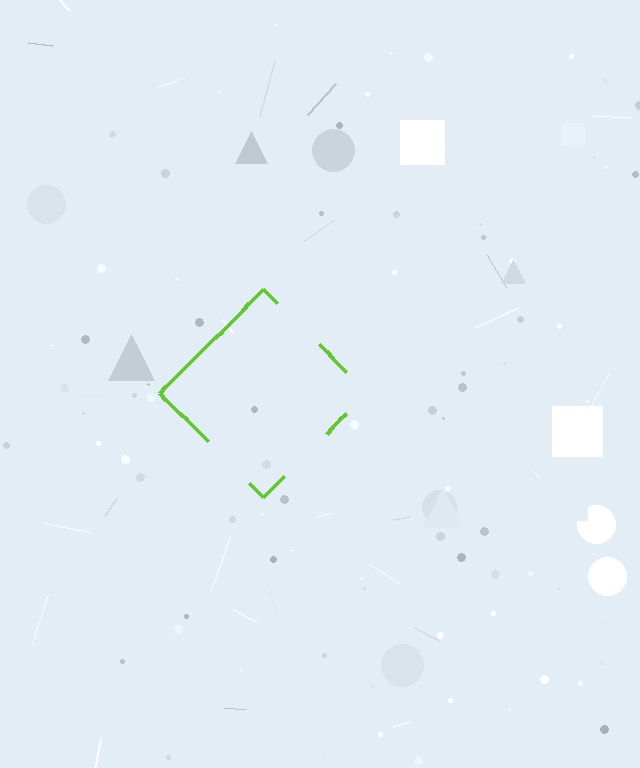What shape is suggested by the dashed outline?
The dashed outline suggests a diamond.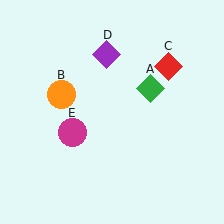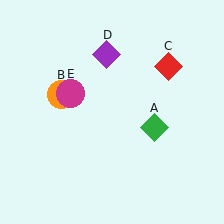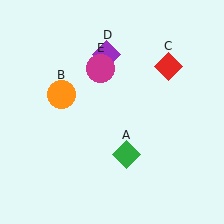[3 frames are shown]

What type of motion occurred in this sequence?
The green diamond (object A), magenta circle (object E) rotated clockwise around the center of the scene.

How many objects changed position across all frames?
2 objects changed position: green diamond (object A), magenta circle (object E).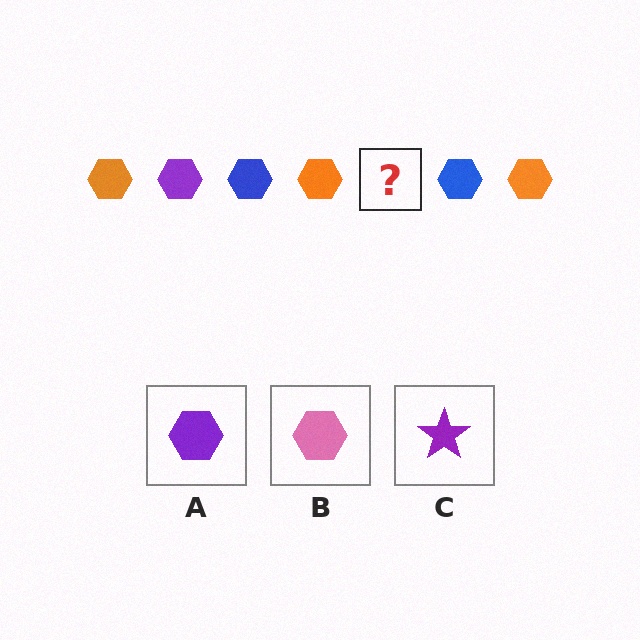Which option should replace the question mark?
Option A.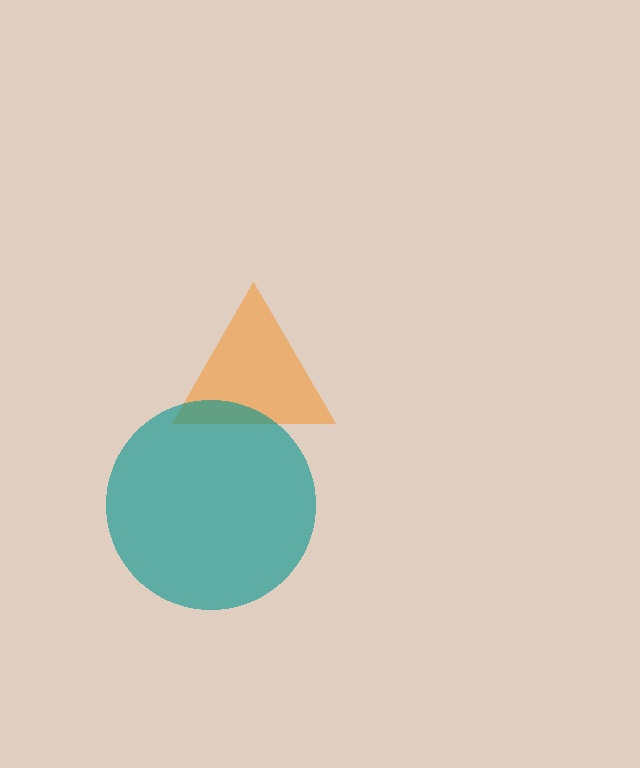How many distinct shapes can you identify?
There are 2 distinct shapes: an orange triangle, a teal circle.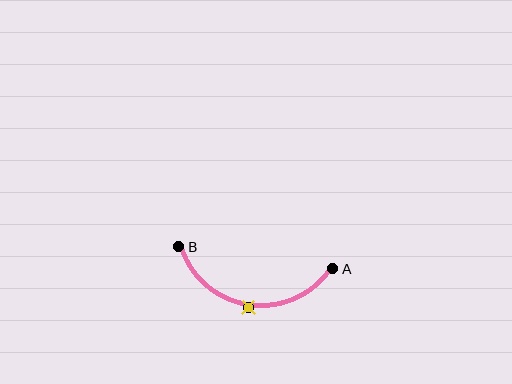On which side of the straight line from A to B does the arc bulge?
The arc bulges below the straight line connecting A and B.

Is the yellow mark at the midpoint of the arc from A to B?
Yes. The yellow mark lies on the arc at equal arc-length from both A and B — it is the arc midpoint.